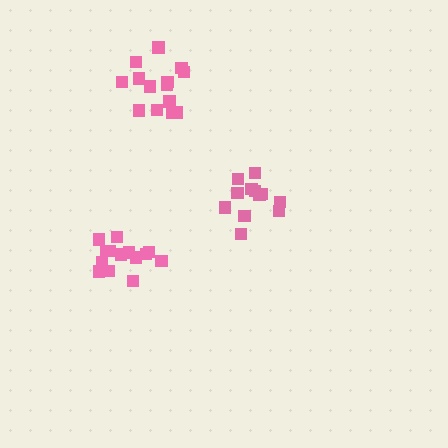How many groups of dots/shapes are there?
There are 3 groups.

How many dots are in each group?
Group 1: 12 dots, Group 2: 15 dots, Group 3: 14 dots (41 total).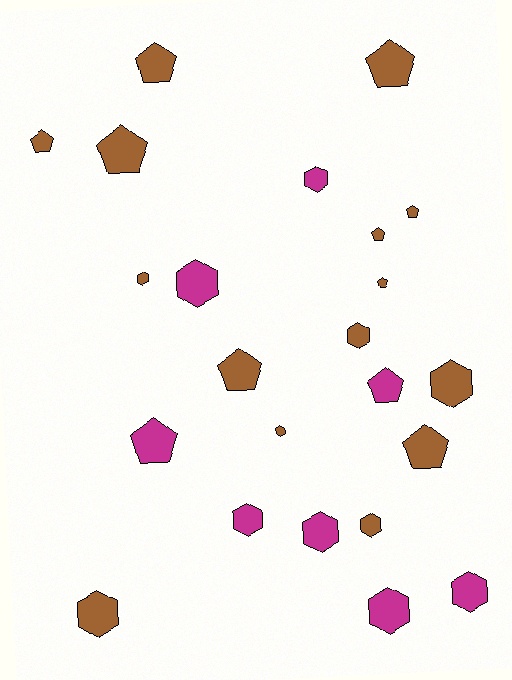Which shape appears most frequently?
Hexagon, with 12 objects.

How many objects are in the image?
There are 23 objects.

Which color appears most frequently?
Brown, with 15 objects.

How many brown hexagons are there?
There are 6 brown hexagons.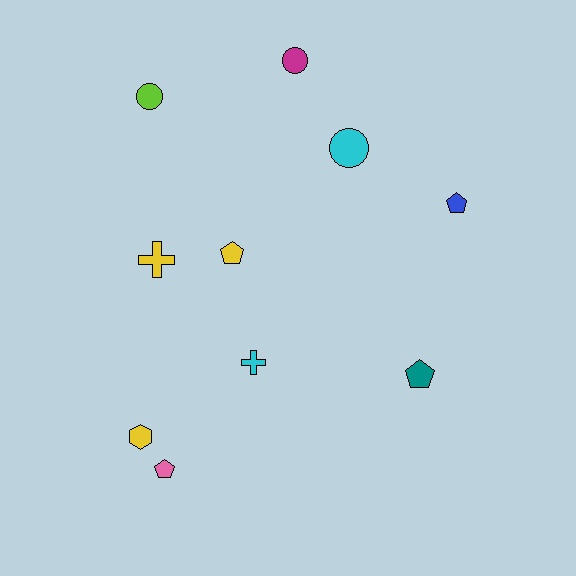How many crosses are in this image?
There are 2 crosses.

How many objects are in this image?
There are 10 objects.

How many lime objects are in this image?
There is 1 lime object.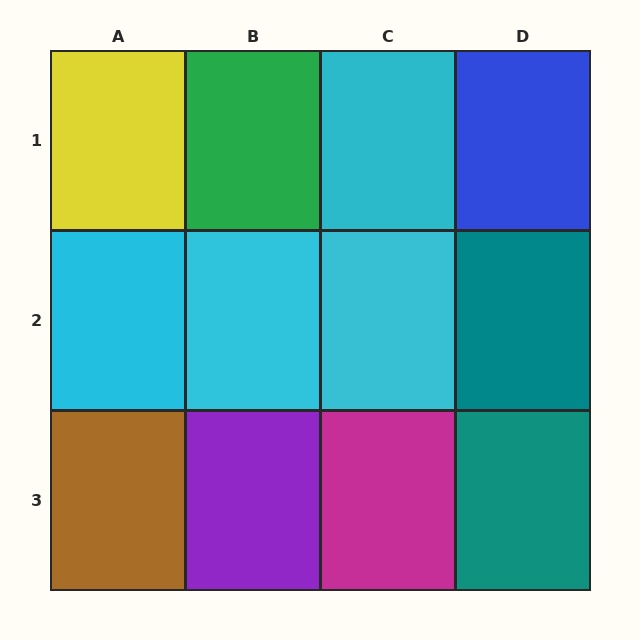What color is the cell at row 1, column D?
Blue.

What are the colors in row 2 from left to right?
Cyan, cyan, cyan, teal.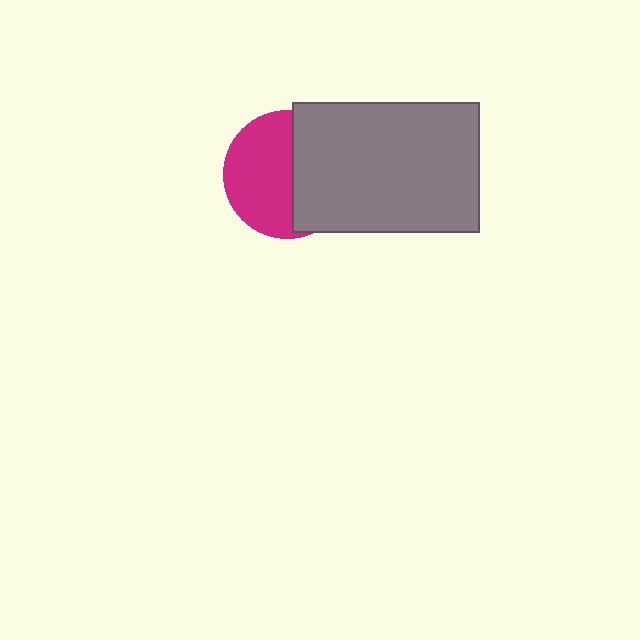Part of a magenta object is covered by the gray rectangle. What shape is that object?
It is a circle.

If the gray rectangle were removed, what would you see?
You would see the complete magenta circle.